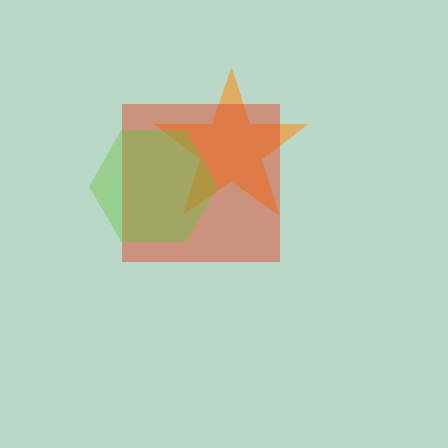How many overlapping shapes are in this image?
There are 3 overlapping shapes in the image.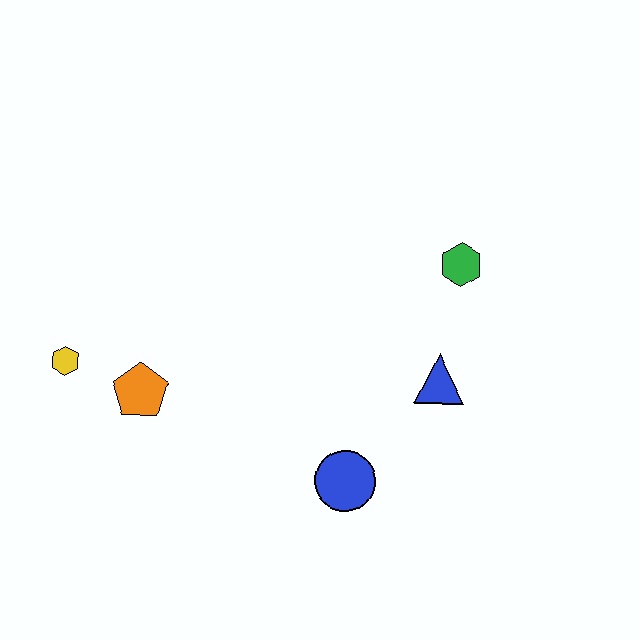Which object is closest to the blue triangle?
The green hexagon is closest to the blue triangle.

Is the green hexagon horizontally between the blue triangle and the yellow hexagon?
No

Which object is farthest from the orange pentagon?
The green hexagon is farthest from the orange pentagon.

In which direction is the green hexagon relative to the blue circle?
The green hexagon is above the blue circle.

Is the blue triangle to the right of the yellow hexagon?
Yes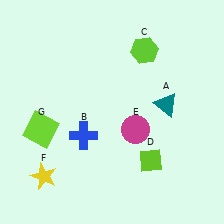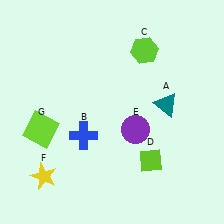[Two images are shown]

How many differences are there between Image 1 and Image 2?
There is 1 difference between the two images.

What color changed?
The circle (E) changed from magenta in Image 1 to purple in Image 2.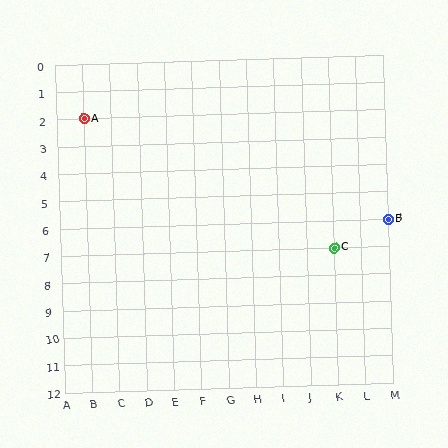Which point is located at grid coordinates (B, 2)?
Point A is at (B, 2).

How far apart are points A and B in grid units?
Points A and B are 11 columns and 4 rows apart (about 11.7 grid units diagonally).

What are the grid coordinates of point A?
Point A is at grid coordinates (B, 2).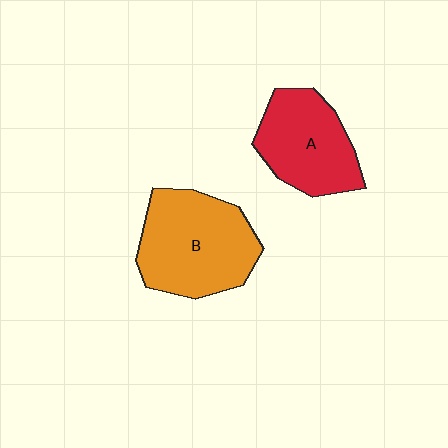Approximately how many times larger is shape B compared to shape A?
Approximately 1.3 times.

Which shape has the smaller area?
Shape A (red).